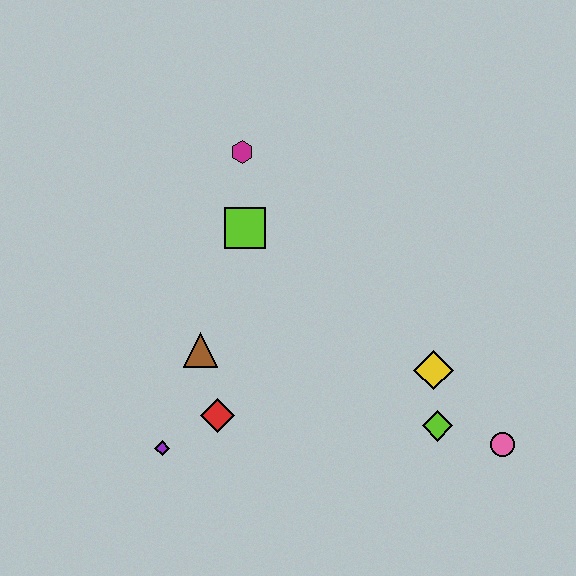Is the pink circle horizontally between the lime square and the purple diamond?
No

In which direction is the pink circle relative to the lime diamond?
The pink circle is to the right of the lime diamond.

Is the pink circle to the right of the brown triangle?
Yes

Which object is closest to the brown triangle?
The red diamond is closest to the brown triangle.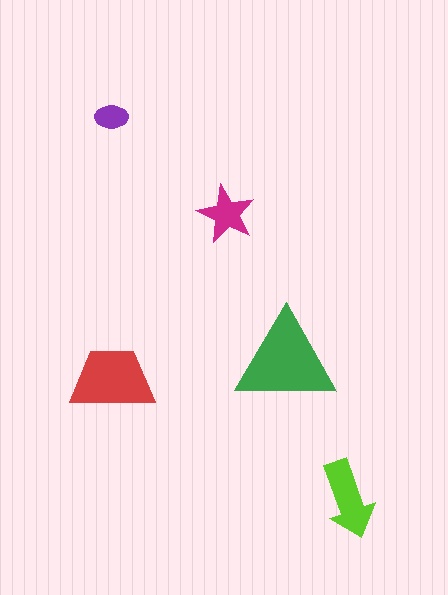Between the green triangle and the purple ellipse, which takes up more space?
The green triangle.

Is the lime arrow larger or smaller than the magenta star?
Larger.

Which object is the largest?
The green triangle.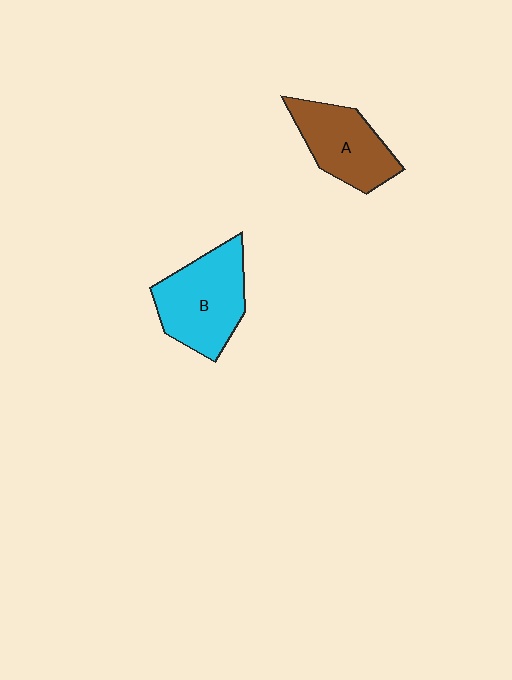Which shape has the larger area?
Shape B (cyan).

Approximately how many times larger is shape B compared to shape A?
Approximately 1.2 times.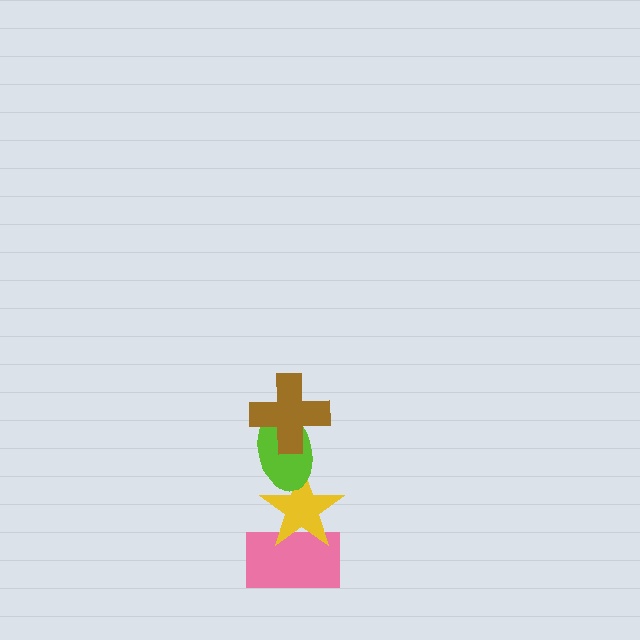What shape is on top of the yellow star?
The lime ellipse is on top of the yellow star.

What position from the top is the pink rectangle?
The pink rectangle is 4th from the top.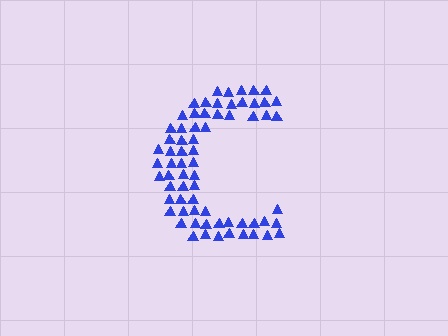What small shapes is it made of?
It is made of small triangles.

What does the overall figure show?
The overall figure shows the letter C.